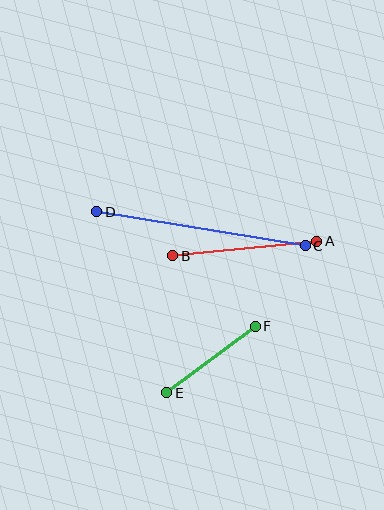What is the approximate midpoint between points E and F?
The midpoint is at approximately (211, 359) pixels.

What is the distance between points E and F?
The distance is approximately 110 pixels.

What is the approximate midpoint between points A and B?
The midpoint is at approximately (245, 248) pixels.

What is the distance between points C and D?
The distance is approximately 212 pixels.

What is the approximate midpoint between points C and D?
The midpoint is at approximately (201, 229) pixels.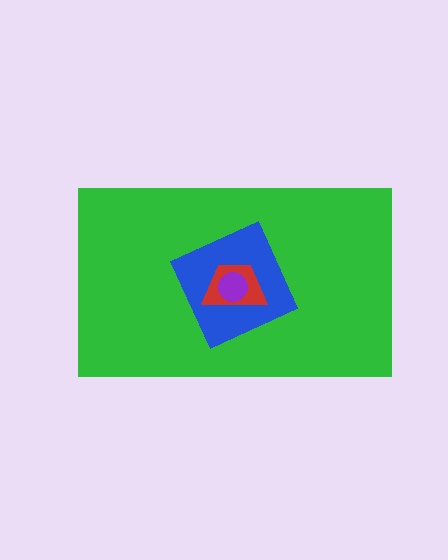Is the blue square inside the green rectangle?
Yes.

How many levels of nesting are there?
4.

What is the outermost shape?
The green rectangle.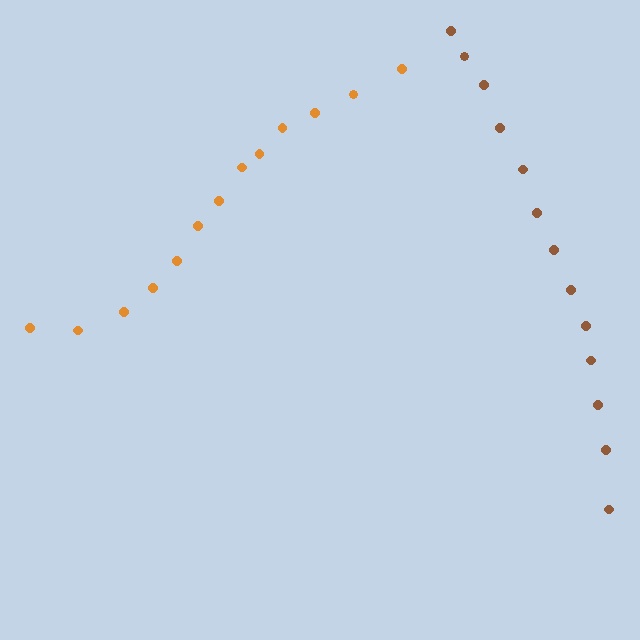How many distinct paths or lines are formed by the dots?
There are 2 distinct paths.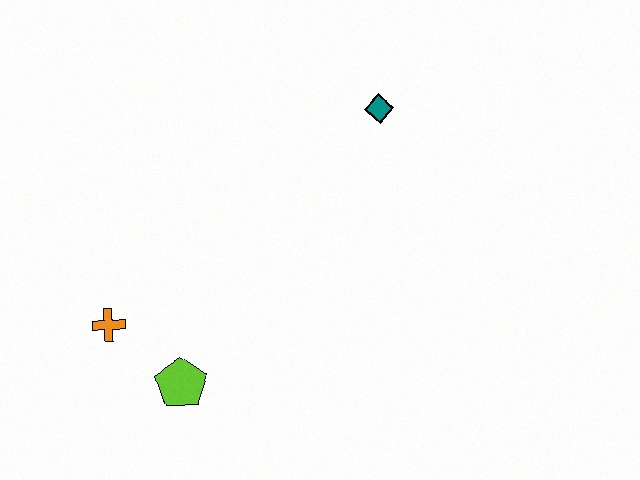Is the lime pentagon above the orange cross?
No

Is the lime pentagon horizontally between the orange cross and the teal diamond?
Yes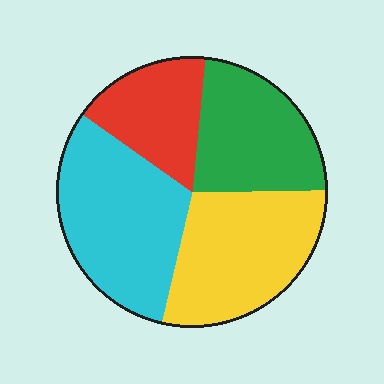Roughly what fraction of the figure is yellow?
Yellow covers roughly 30% of the figure.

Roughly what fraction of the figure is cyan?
Cyan covers around 30% of the figure.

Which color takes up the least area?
Red, at roughly 15%.